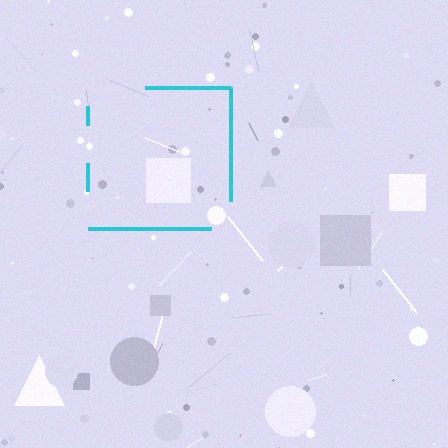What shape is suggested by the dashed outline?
The dashed outline suggests a square.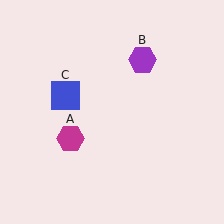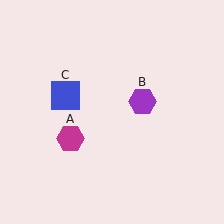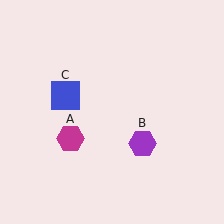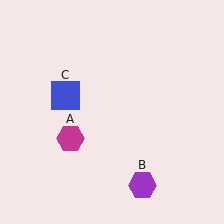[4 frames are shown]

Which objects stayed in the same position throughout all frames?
Magenta hexagon (object A) and blue square (object C) remained stationary.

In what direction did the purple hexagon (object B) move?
The purple hexagon (object B) moved down.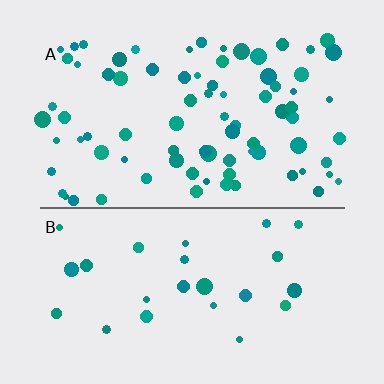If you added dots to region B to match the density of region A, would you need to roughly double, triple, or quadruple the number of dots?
Approximately triple.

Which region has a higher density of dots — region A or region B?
A (the top).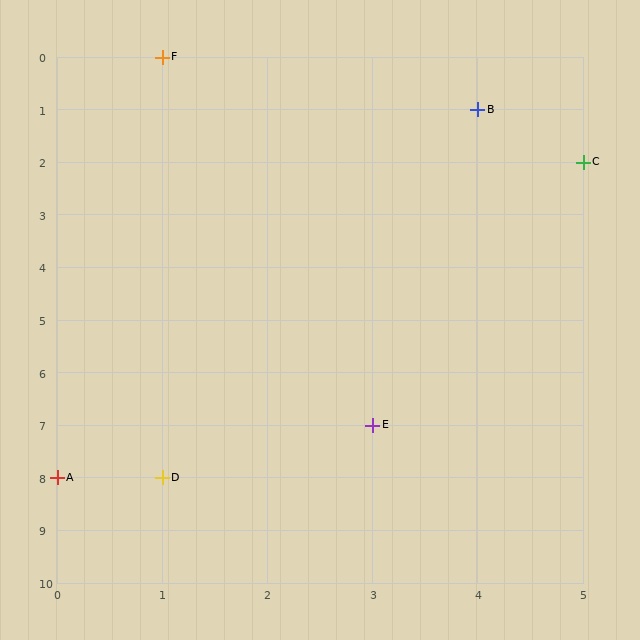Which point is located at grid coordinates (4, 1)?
Point B is at (4, 1).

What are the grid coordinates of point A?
Point A is at grid coordinates (0, 8).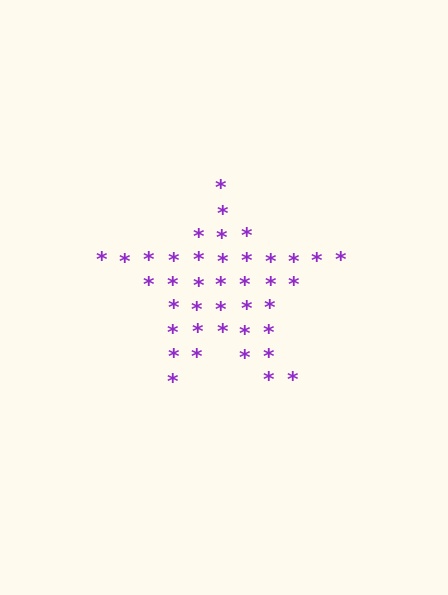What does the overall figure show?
The overall figure shows a star.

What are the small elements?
The small elements are asterisks.